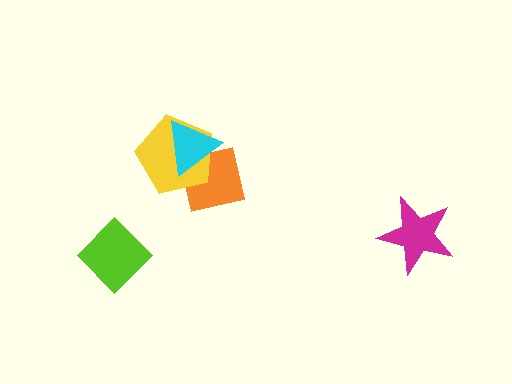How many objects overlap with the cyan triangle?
2 objects overlap with the cyan triangle.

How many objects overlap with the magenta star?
0 objects overlap with the magenta star.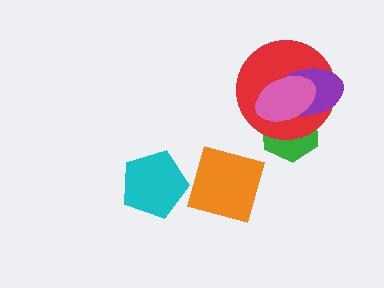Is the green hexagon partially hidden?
Yes, it is partially covered by another shape.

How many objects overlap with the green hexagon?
3 objects overlap with the green hexagon.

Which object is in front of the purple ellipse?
The pink ellipse is in front of the purple ellipse.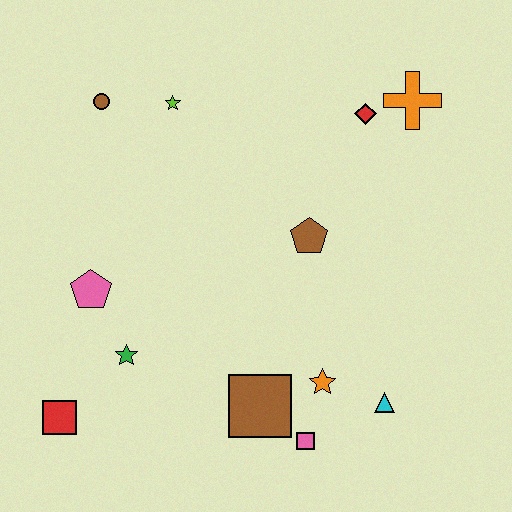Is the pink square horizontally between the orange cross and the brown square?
Yes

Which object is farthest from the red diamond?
The red square is farthest from the red diamond.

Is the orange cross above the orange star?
Yes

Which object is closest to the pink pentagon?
The green star is closest to the pink pentagon.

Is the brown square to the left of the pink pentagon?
No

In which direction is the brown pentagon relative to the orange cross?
The brown pentagon is below the orange cross.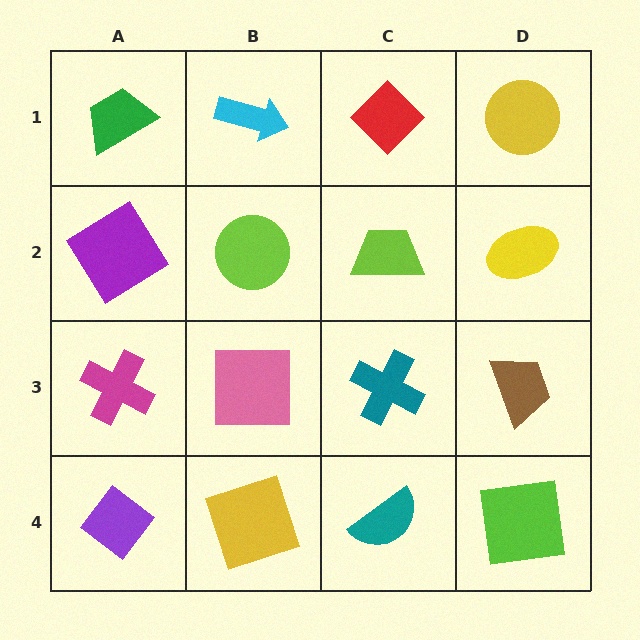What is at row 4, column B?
A yellow square.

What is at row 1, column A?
A green trapezoid.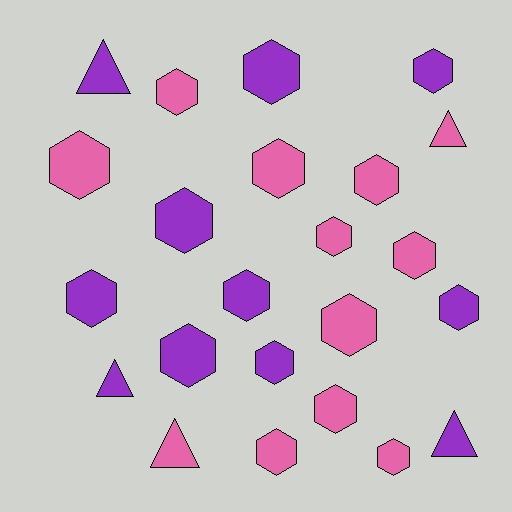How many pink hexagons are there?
There are 10 pink hexagons.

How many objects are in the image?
There are 23 objects.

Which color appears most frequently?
Pink, with 12 objects.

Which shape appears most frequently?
Hexagon, with 18 objects.